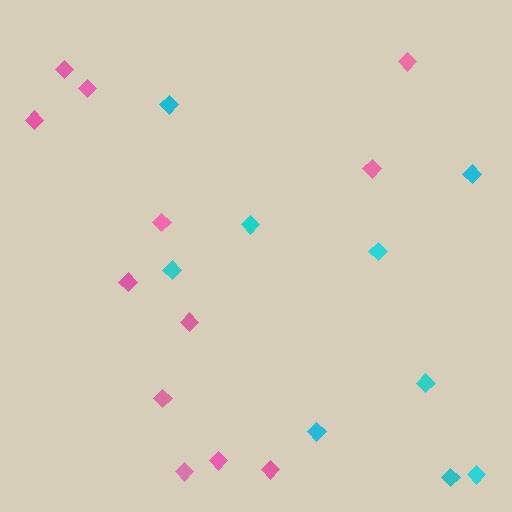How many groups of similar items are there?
There are 2 groups: one group of pink diamonds (12) and one group of cyan diamonds (9).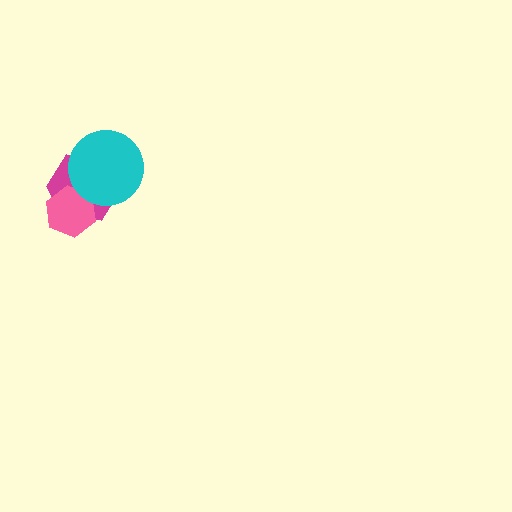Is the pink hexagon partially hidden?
Yes, it is partially covered by another shape.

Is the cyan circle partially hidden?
No, no other shape covers it.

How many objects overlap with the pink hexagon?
2 objects overlap with the pink hexagon.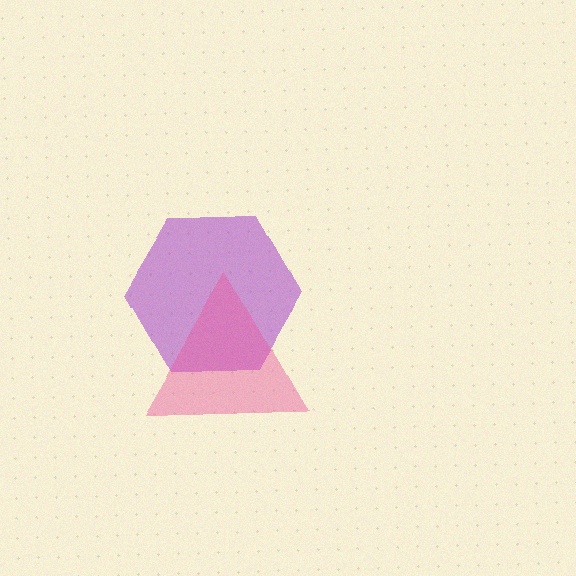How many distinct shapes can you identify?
There are 2 distinct shapes: a purple hexagon, a pink triangle.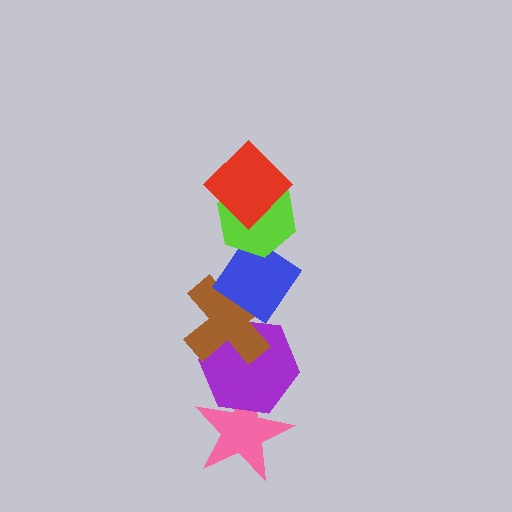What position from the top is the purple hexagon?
The purple hexagon is 5th from the top.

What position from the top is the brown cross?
The brown cross is 4th from the top.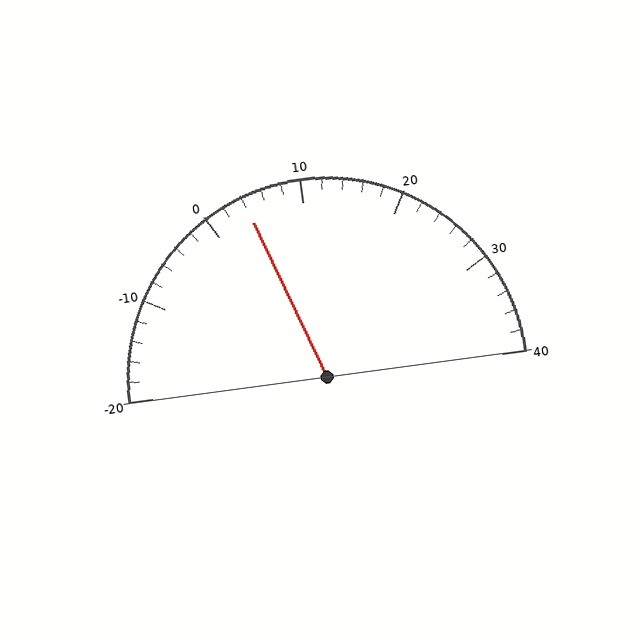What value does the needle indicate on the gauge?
The needle indicates approximately 4.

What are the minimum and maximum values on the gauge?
The gauge ranges from -20 to 40.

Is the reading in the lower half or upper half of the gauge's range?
The reading is in the lower half of the range (-20 to 40).